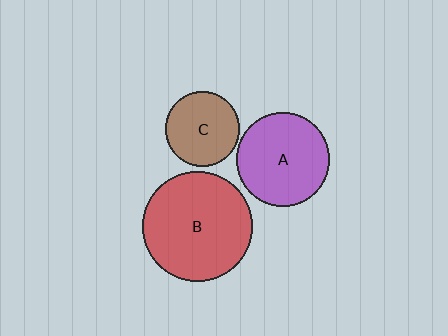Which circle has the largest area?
Circle B (red).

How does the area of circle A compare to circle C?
Approximately 1.6 times.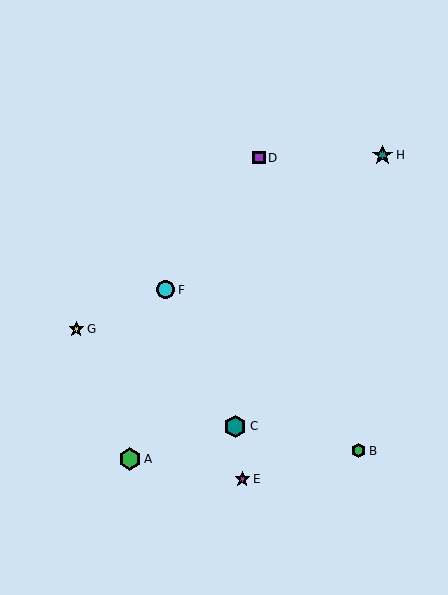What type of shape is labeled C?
Shape C is a teal hexagon.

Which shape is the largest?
The teal hexagon (labeled C) is the largest.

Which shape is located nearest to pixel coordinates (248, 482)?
The magenta star (labeled E) at (242, 479) is nearest to that location.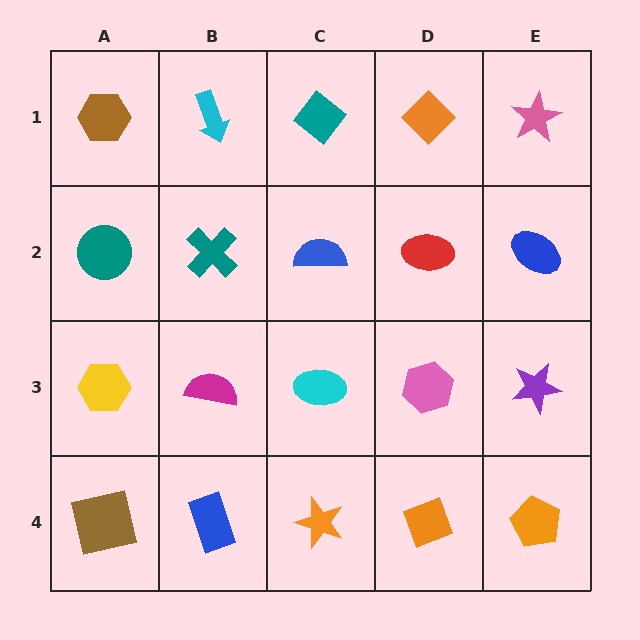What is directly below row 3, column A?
A brown square.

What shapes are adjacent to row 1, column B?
A teal cross (row 2, column B), a brown hexagon (row 1, column A), a teal diamond (row 1, column C).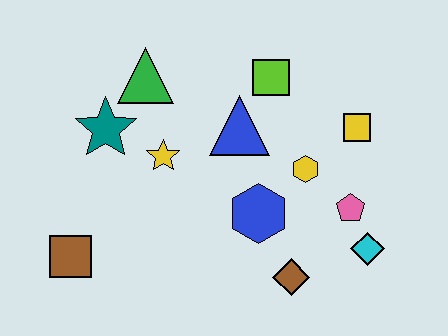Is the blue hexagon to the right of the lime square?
No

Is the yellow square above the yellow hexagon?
Yes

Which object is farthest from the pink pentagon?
The brown square is farthest from the pink pentagon.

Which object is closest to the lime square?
The blue triangle is closest to the lime square.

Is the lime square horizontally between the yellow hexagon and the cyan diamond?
No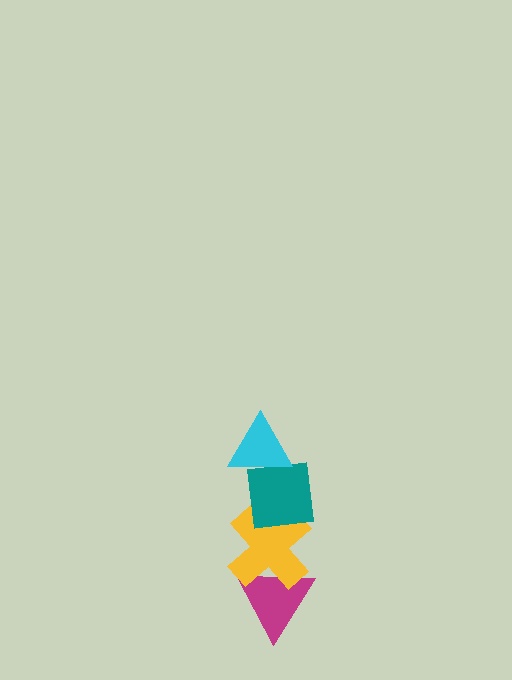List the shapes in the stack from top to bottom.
From top to bottom: the cyan triangle, the teal square, the yellow cross, the magenta triangle.